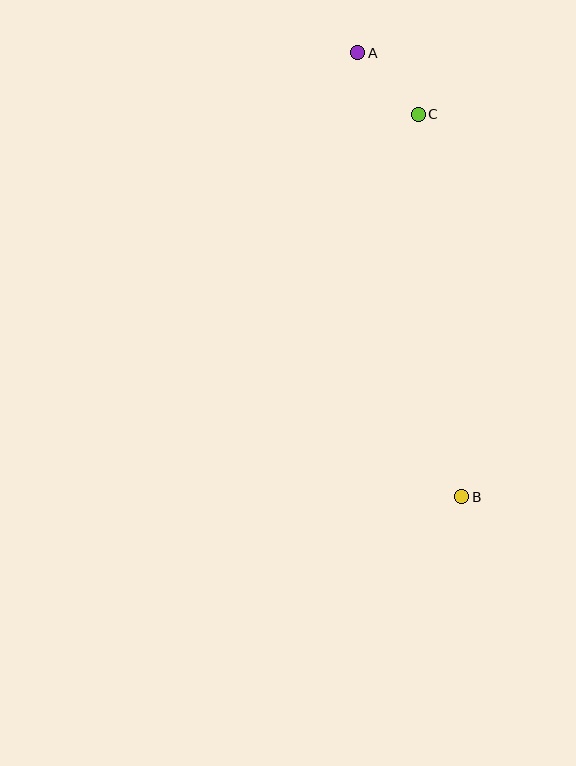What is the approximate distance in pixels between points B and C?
The distance between B and C is approximately 385 pixels.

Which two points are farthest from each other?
Points A and B are farthest from each other.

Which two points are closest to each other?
Points A and C are closest to each other.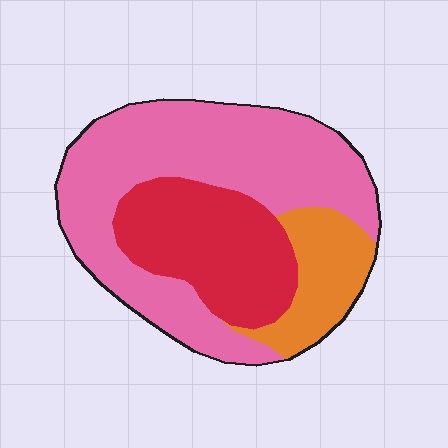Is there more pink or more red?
Pink.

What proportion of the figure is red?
Red covers 28% of the figure.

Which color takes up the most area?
Pink, at roughly 55%.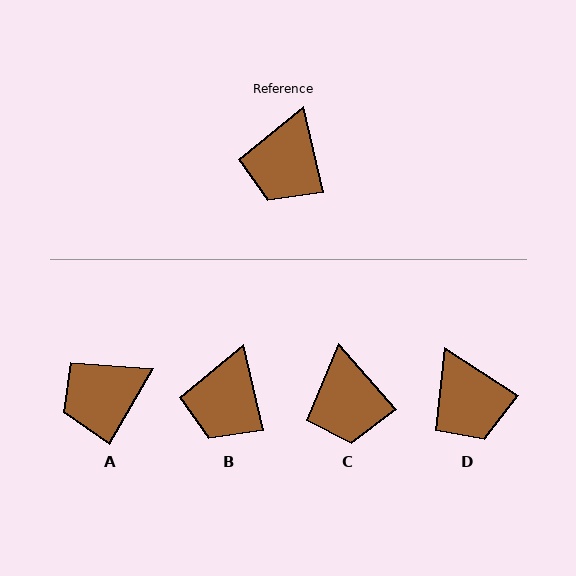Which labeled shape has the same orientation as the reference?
B.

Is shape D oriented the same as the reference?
No, it is off by about 44 degrees.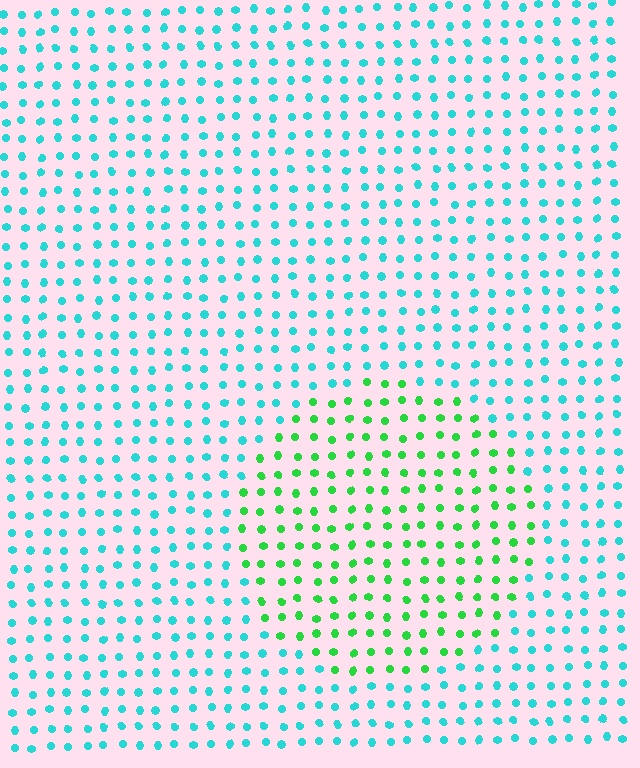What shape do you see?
I see a circle.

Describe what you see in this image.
The image is filled with small cyan elements in a uniform arrangement. A circle-shaped region is visible where the elements are tinted to a slightly different hue, forming a subtle color boundary.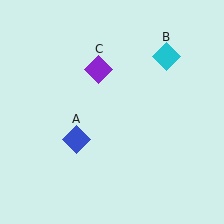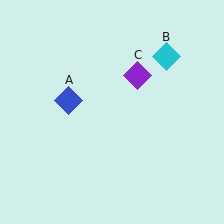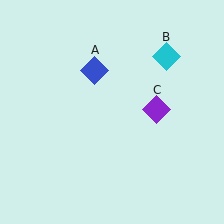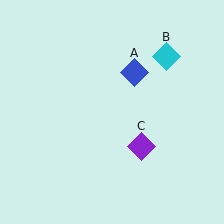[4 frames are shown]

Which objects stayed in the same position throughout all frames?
Cyan diamond (object B) remained stationary.